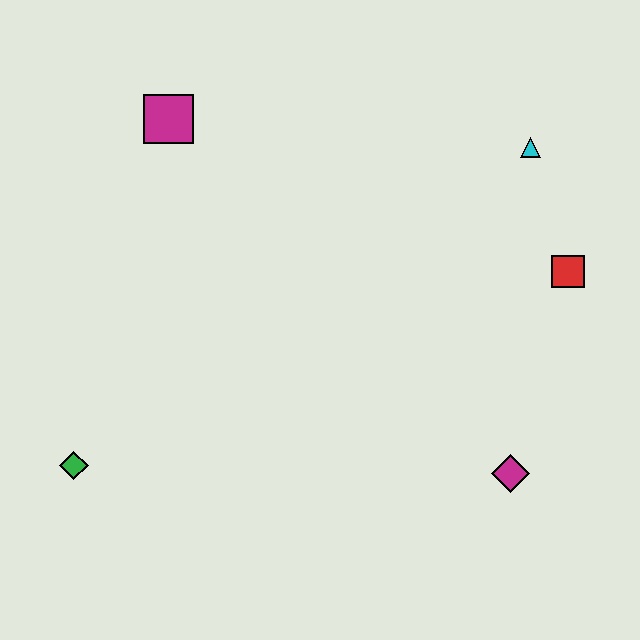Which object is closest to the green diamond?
The magenta square is closest to the green diamond.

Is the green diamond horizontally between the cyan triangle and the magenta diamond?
No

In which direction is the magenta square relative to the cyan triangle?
The magenta square is to the left of the cyan triangle.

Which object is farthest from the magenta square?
The magenta diamond is farthest from the magenta square.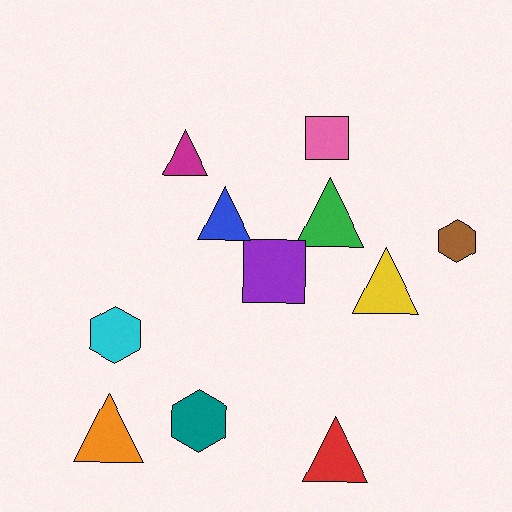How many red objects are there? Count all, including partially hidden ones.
There is 1 red object.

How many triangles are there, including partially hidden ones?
There are 6 triangles.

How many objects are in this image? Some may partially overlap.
There are 11 objects.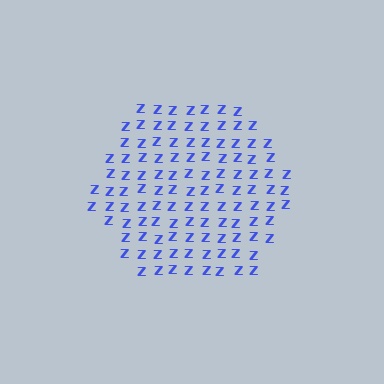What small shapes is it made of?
It is made of small letter Z's.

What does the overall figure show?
The overall figure shows a hexagon.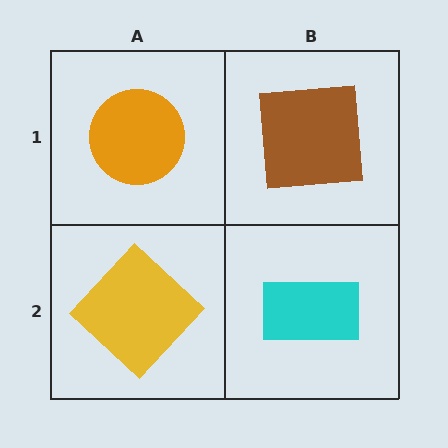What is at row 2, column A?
A yellow diamond.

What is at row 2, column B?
A cyan rectangle.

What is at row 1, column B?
A brown square.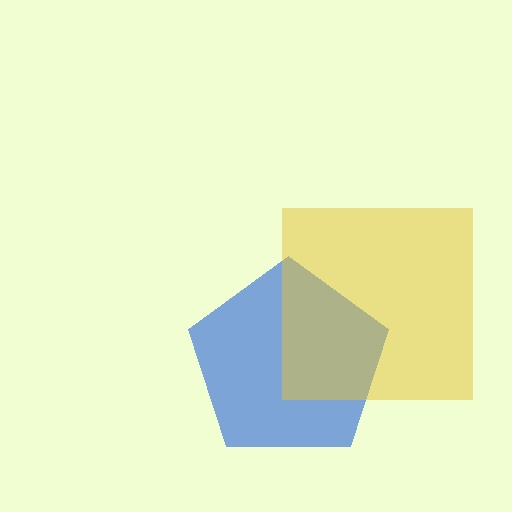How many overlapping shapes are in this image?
There are 2 overlapping shapes in the image.